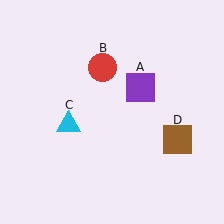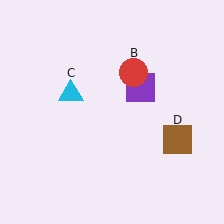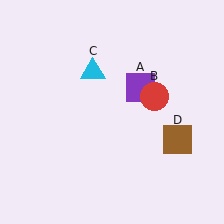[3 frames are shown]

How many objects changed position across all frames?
2 objects changed position: red circle (object B), cyan triangle (object C).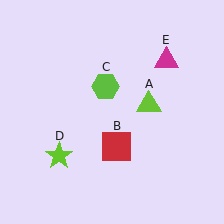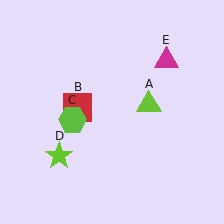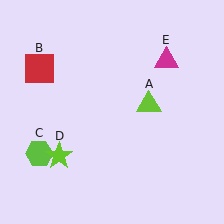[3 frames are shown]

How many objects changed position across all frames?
2 objects changed position: red square (object B), lime hexagon (object C).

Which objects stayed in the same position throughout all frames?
Lime triangle (object A) and lime star (object D) and magenta triangle (object E) remained stationary.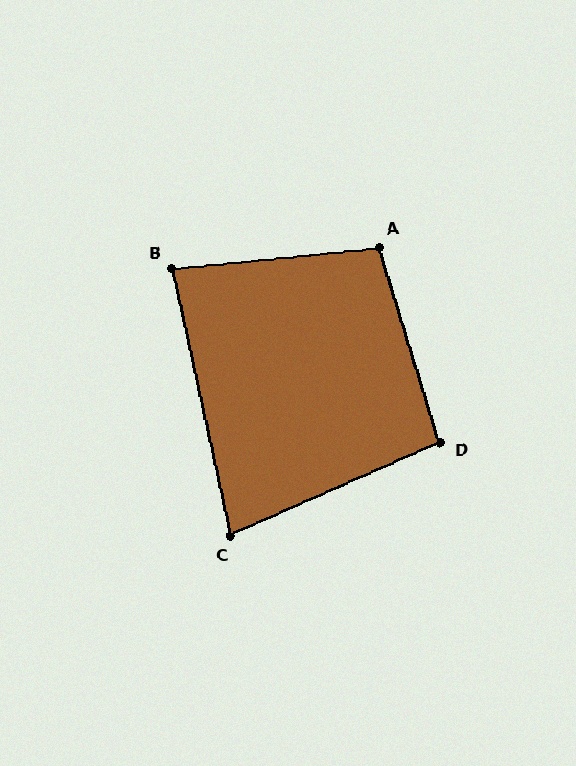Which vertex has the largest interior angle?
A, at approximately 102 degrees.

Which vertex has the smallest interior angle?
C, at approximately 78 degrees.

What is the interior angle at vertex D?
Approximately 97 degrees (obtuse).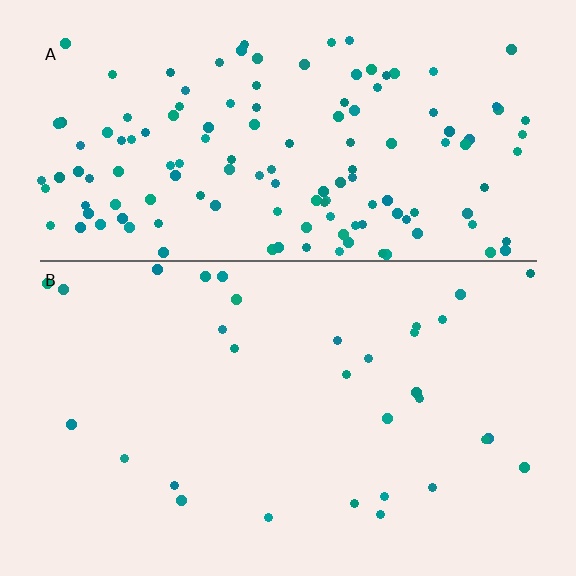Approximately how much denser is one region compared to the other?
Approximately 4.4× — region A over region B.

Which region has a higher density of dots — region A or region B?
A (the top).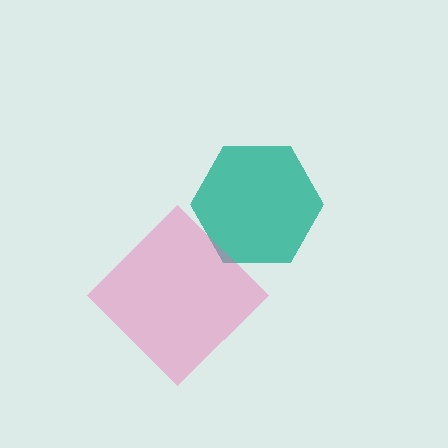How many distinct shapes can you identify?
There are 2 distinct shapes: a teal hexagon, a pink diamond.